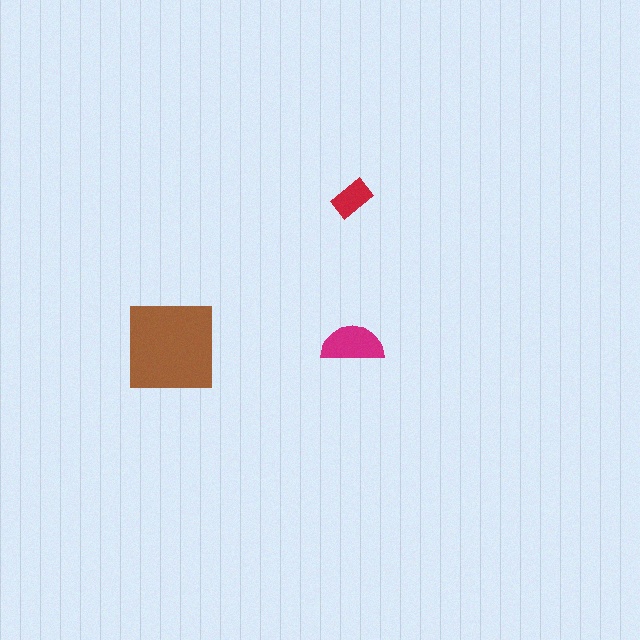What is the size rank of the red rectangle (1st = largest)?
3rd.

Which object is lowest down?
The brown square is bottommost.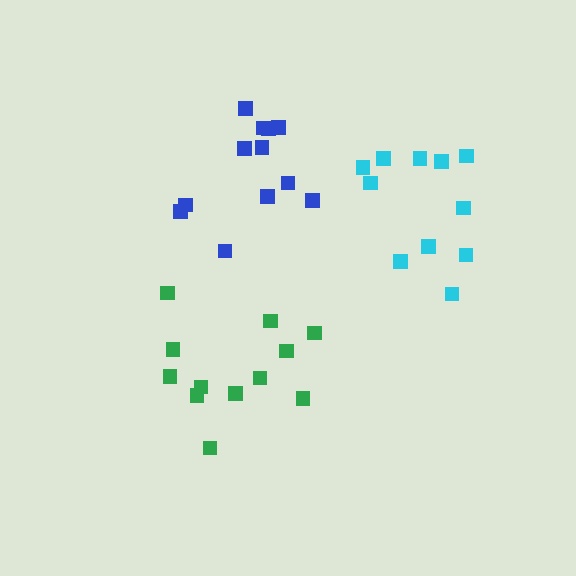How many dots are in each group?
Group 1: 11 dots, Group 2: 12 dots, Group 3: 12 dots (35 total).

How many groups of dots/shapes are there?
There are 3 groups.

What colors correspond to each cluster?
The clusters are colored: cyan, green, blue.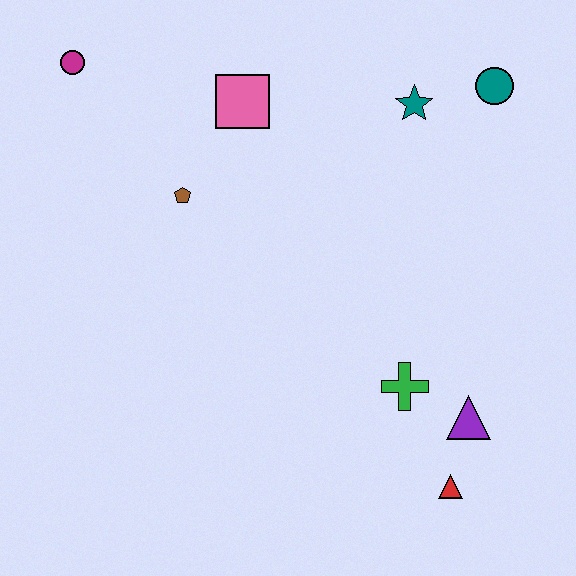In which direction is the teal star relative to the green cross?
The teal star is above the green cross.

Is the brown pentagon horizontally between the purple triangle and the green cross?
No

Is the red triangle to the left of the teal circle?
Yes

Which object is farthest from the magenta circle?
The red triangle is farthest from the magenta circle.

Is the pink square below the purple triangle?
No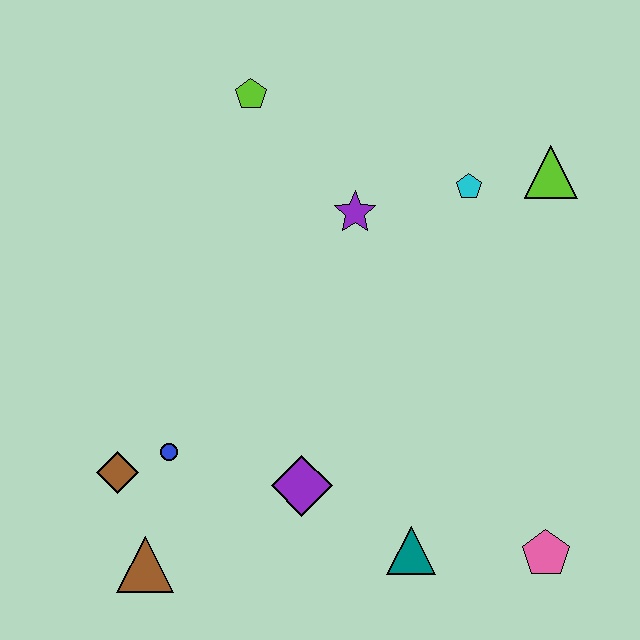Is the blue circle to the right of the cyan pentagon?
No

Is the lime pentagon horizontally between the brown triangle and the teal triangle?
Yes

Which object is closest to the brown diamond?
The blue circle is closest to the brown diamond.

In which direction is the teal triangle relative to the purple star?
The teal triangle is below the purple star.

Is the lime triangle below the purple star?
No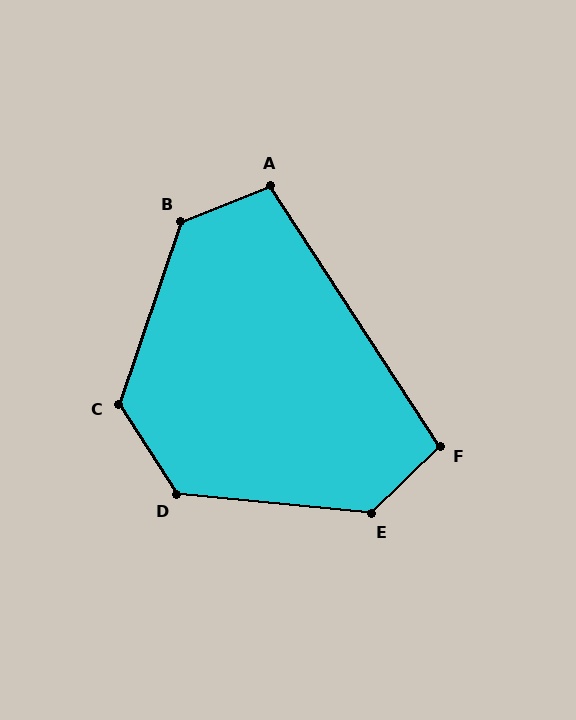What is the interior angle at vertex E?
Approximately 130 degrees (obtuse).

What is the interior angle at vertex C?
Approximately 129 degrees (obtuse).